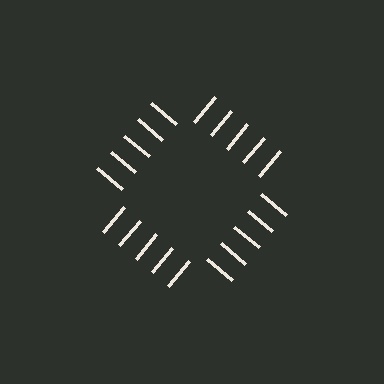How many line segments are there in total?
20 — 5 along each of the 4 edges.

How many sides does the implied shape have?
4 sides — the line-ends trace a square.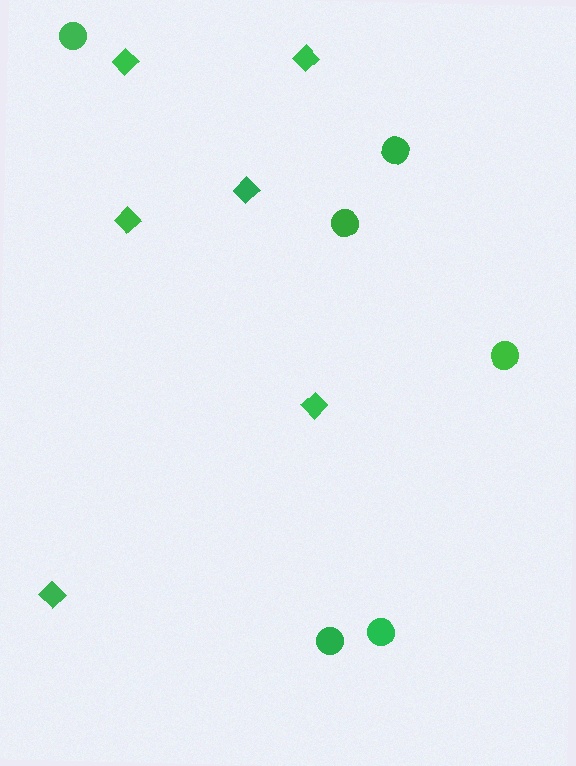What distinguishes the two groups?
There are 2 groups: one group of diamonds (6) and one group of circles (6).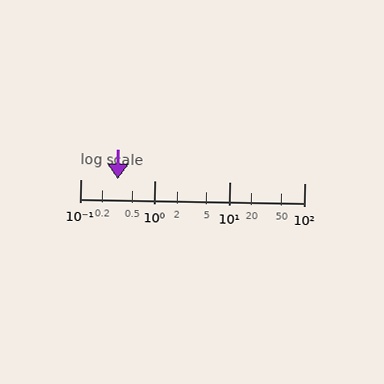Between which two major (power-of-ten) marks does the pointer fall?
The pointer is between 0.1 and 1.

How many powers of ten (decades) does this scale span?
The scale spans 3 decades, from 0.1 to 100.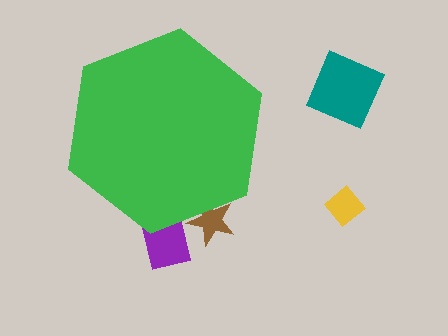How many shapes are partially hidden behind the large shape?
2 shapes are partially hidden.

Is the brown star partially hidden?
Yes, the brown star is partially hidden behind the green hexagon.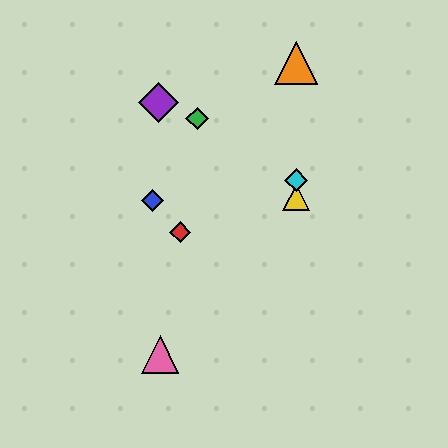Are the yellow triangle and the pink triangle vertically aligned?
No, the yellow triangle is at x≈296 and the pink triangle is at x≈160.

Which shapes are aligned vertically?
The yellow triangle, the orange triangle, the cyan diamond are aligned vertically.